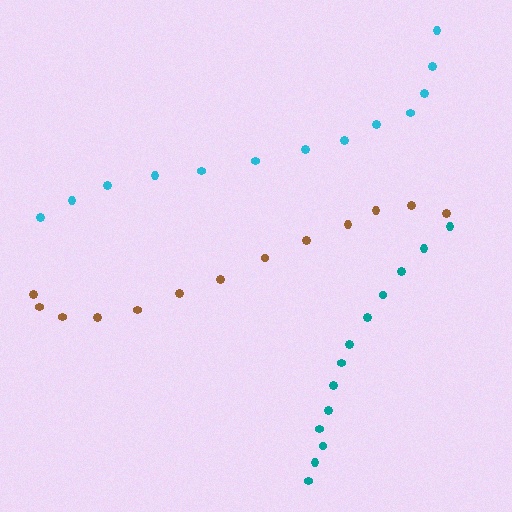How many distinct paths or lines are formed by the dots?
There are 3 distinct paths.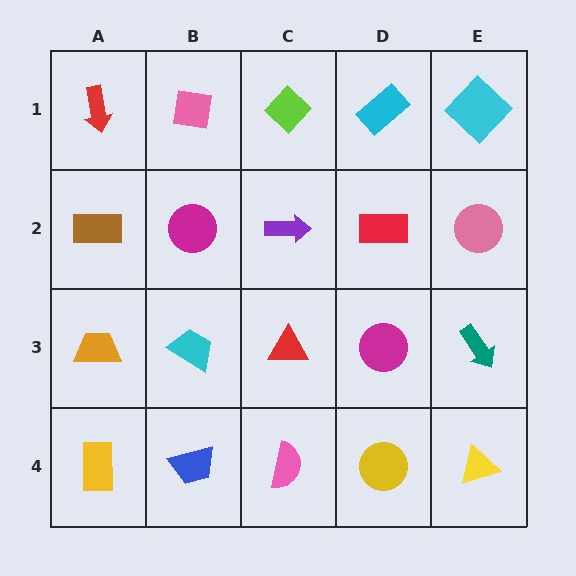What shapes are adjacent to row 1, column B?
A magenta circle (row 2, column B), a red arrow (row 1, column A), a lime diamond (row 1, column C).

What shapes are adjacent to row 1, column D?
A red rectangle (row 2, column D), a lime diamond (row 1, column C), a cyan diamond (row 1, column E).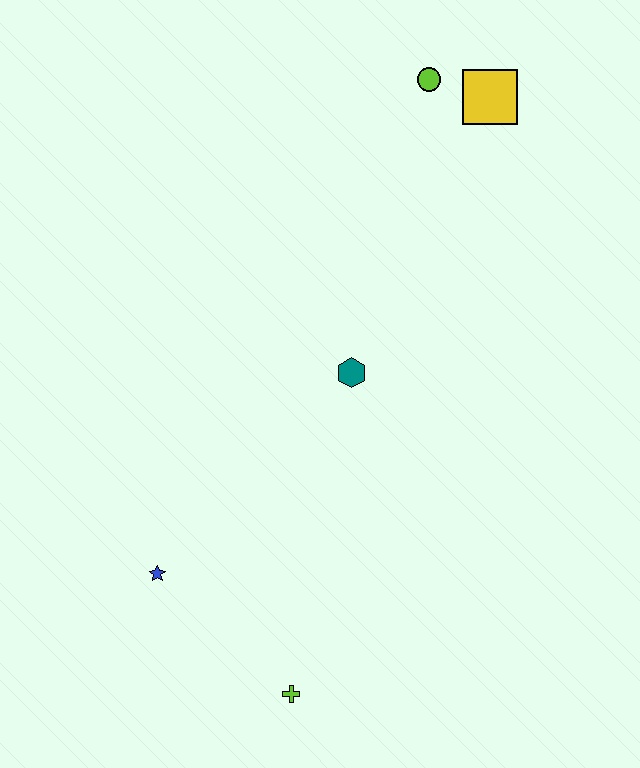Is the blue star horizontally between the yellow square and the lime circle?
No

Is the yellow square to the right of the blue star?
Yes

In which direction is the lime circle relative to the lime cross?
The lime circle is above the lime cross.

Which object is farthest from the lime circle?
The lime cross is farthest from the lime circle.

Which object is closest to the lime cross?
The blue star is closest to the lime cross.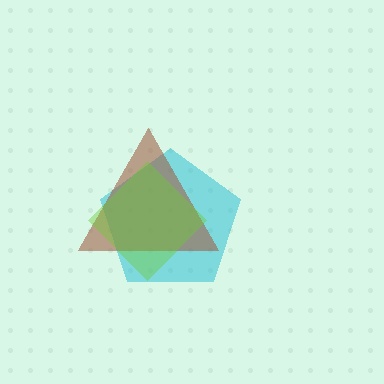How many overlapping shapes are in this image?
There are 3 overlapping shapes in the image.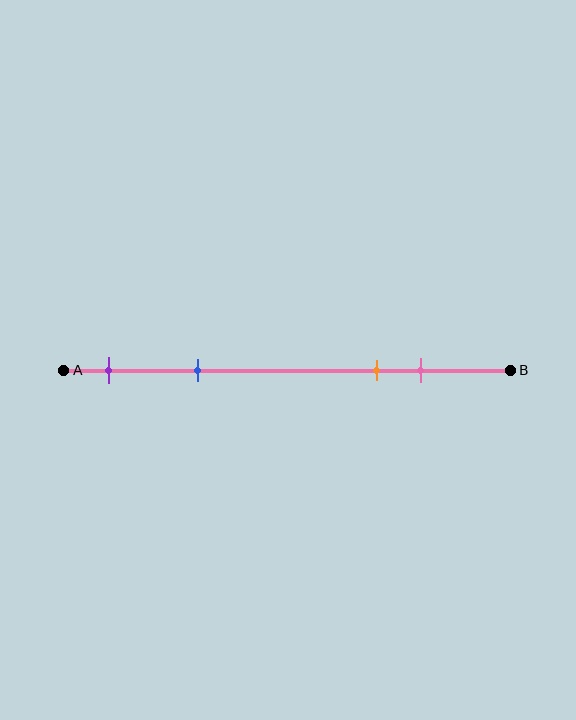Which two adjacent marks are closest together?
The orange and pink marks are the closest adjacent pair.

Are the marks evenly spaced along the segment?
No, the marks are not evenly spaced.